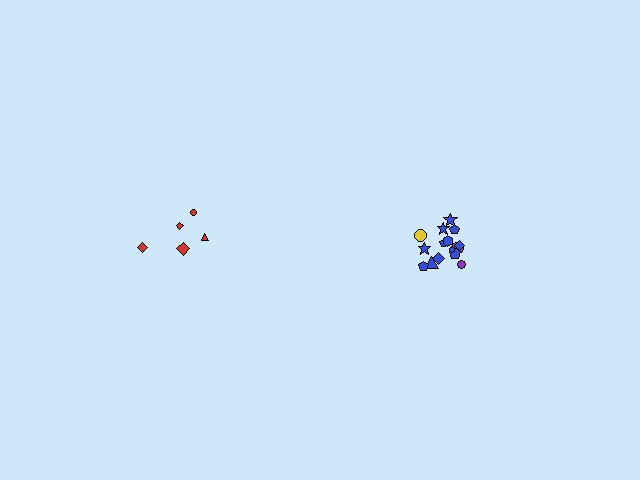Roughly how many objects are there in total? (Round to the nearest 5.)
Roughly 20 objects in total.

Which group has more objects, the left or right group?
The right group.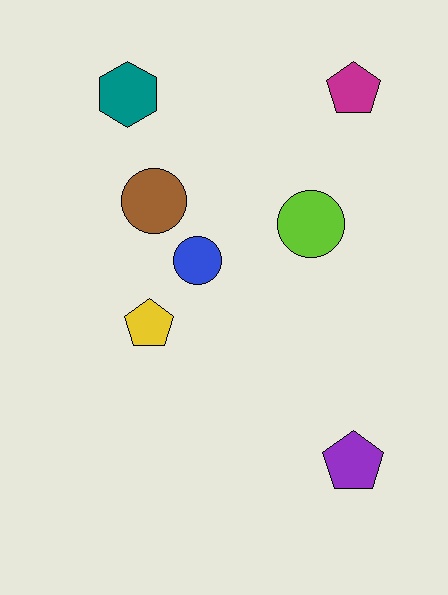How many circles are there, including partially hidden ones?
There are 3 circles.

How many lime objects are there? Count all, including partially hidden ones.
There is 1 lime object.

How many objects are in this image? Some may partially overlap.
There are 7 objects.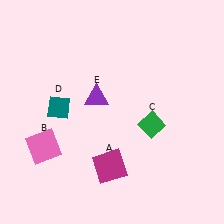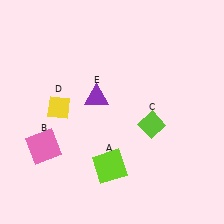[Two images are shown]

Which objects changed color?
A changed from magenta to lime. C changed from green to lime. D changed from teal to yellow.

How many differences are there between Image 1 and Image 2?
There are 3 differences between the two images.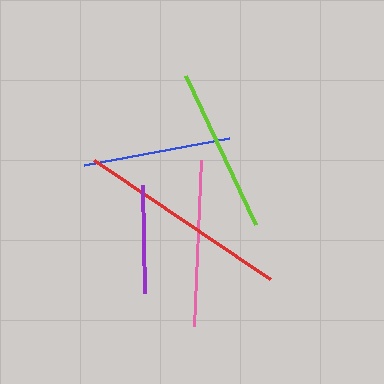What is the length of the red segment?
The red segment is approximately 213 pixels long.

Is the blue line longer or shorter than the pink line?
The pink line is longer than the blue line.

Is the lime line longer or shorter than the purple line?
The lime line is longer than the purple line.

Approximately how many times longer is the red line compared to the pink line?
The red line is approximately 1.3 times the length of the pink line.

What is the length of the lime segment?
The lime segment is approximately 165 pixels long.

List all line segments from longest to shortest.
From longest to shortest: red, pink, lime, blue, purple.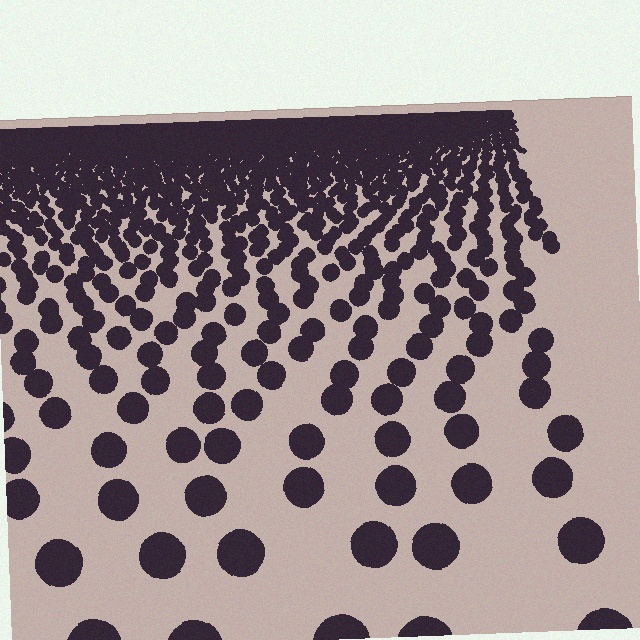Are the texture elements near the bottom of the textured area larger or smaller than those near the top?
Larger. Near the bottom, elements are closer to the viewer and appear at a bigger on-screen size.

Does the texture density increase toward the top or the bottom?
Density increases toward the top.